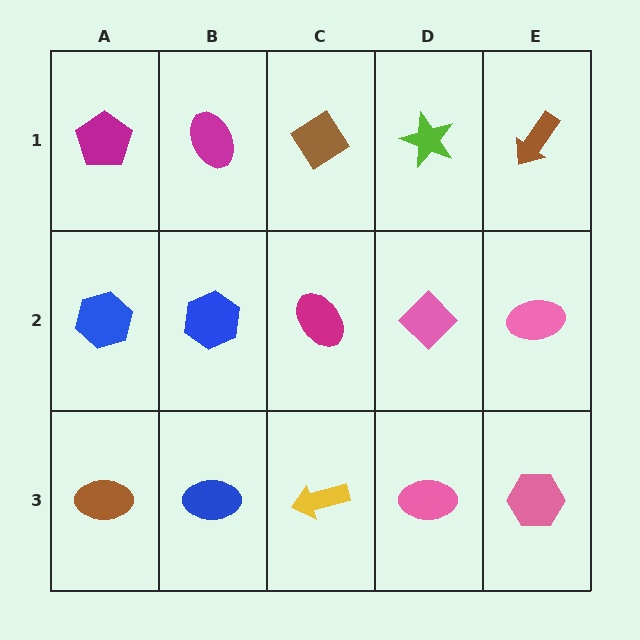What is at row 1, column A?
A magenta pentagon.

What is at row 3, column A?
A brown ellipse.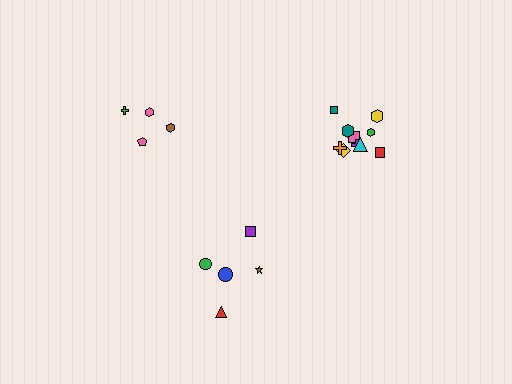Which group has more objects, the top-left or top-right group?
The top-right group.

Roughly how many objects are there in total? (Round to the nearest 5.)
Roughly 20 objects in total.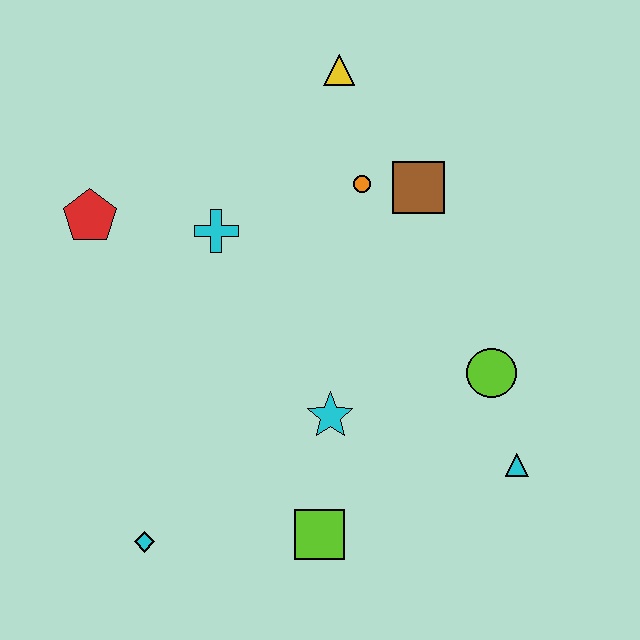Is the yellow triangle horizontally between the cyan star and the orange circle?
Yes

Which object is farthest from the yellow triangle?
The cyan diamond is farthest from the yellow triangle.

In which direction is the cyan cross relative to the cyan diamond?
The cyan cross is above the cyan diamond.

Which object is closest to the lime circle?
The cyan triangle is closest to the lime circle.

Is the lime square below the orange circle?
Yes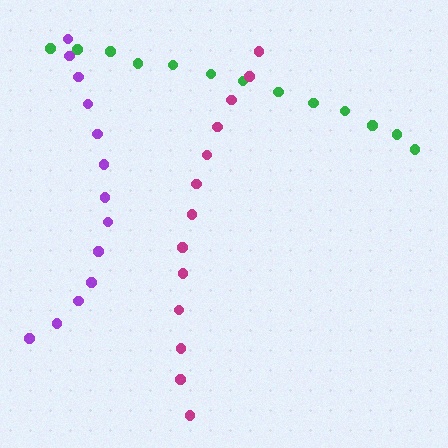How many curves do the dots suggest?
There are 3 distinct paths.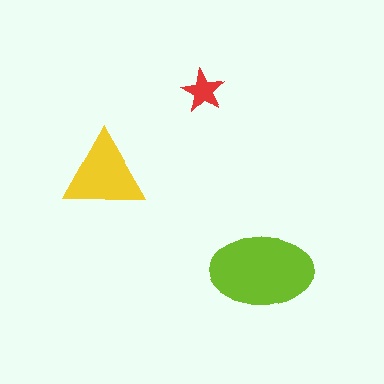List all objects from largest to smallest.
The lime ellipse, the yellow triangle, the red star.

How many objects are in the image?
There are 3 objects in the image.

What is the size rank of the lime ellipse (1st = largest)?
1st.